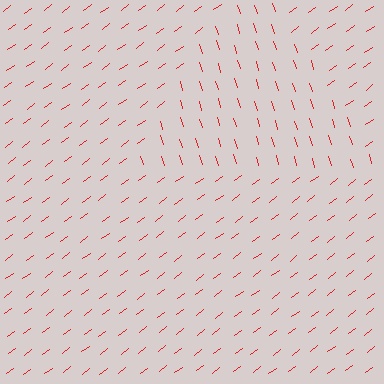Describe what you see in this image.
The image is filled with small red line segments. A triangle region in the image has lines oriented differently from the surrounding lines, creating a visible texture boundary.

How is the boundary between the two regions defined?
The boundary is defined purely by a change in line orientation (approximately 71 degrees difference). All lines are the same color and thickness.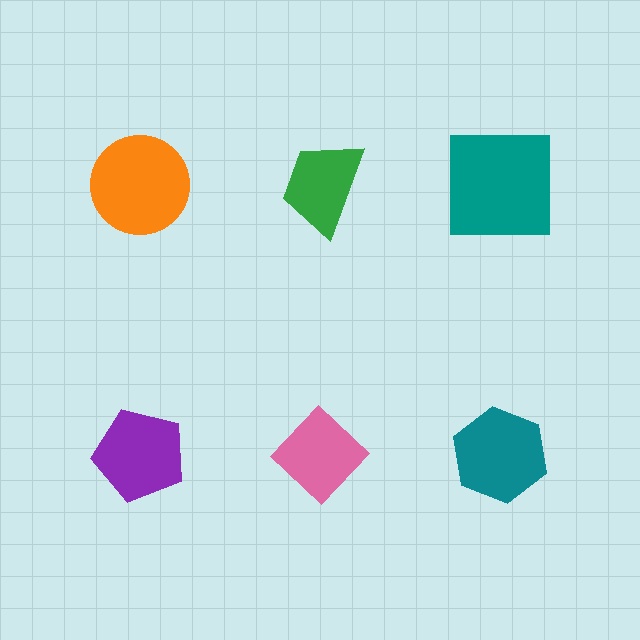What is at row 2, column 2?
A pink diamond.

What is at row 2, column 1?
A purple pentagon.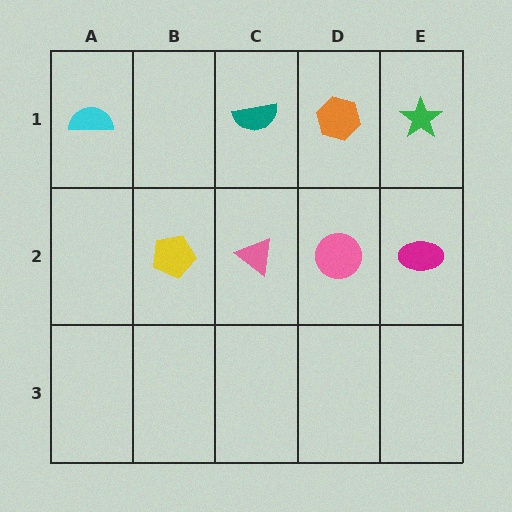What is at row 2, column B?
A yellow pentagon.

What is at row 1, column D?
An orange hexagon.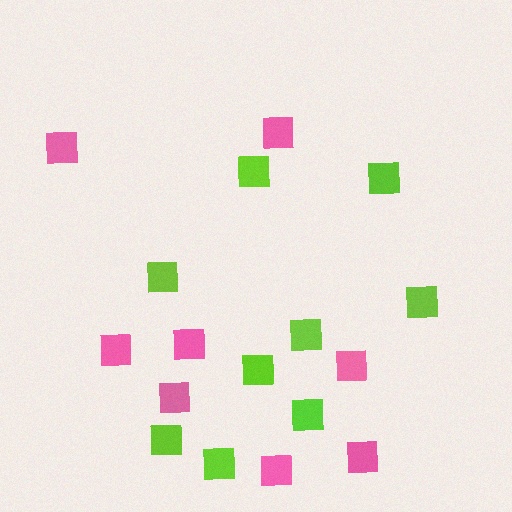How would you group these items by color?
There are 2 groups: one group of pink squares (8) and one group of lime squares (9).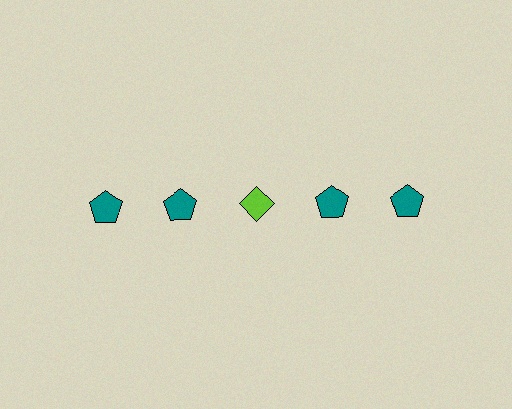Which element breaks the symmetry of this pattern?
The lime diamond in the top row, center column breaks the symmetry. All other shapes are teal pentagons.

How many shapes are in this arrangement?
There are 5 shapes arranged in a grid pattern.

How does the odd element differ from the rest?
It differs in both color (lime instead of teal) and shape (diamond instead of pentagon).